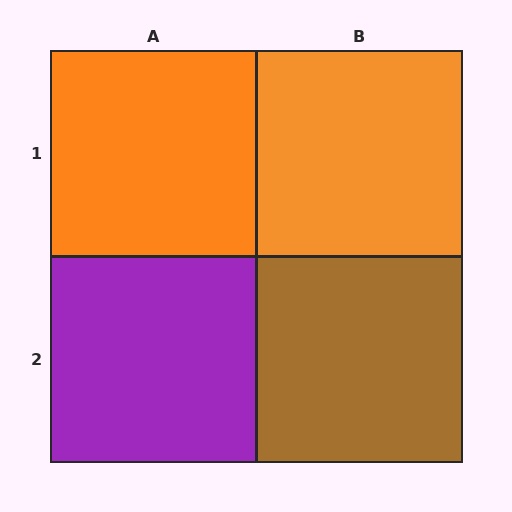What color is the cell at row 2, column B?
Brown.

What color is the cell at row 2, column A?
Purple.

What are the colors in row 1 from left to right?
Orange, orange.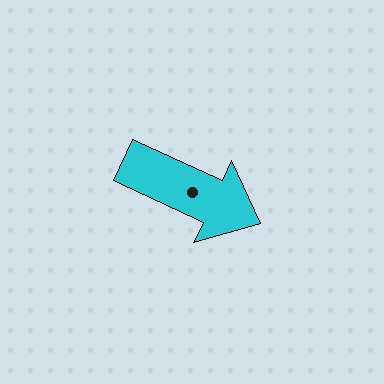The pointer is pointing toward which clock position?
Roughly 4 o'clock.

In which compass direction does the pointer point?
Southeast.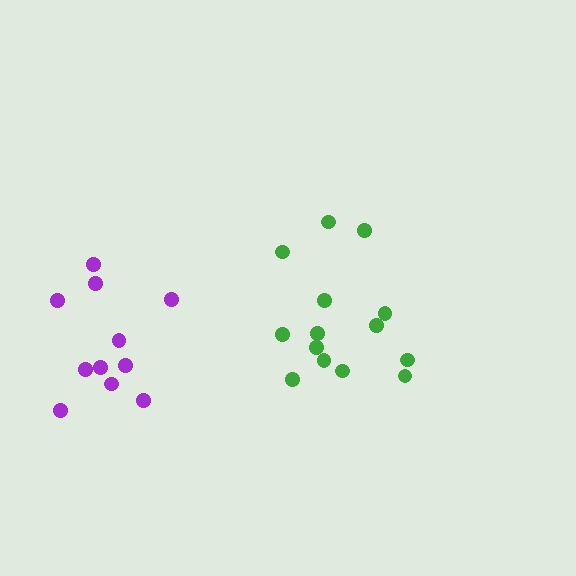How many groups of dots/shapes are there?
There are 2 groups.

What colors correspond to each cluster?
The clusters are colored: purple, green.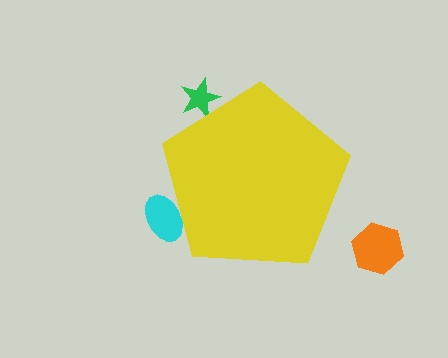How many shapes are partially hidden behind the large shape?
2 shapes are partially hidden.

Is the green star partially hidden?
Yes, the green star is partially hidden behind the yellow pentagon.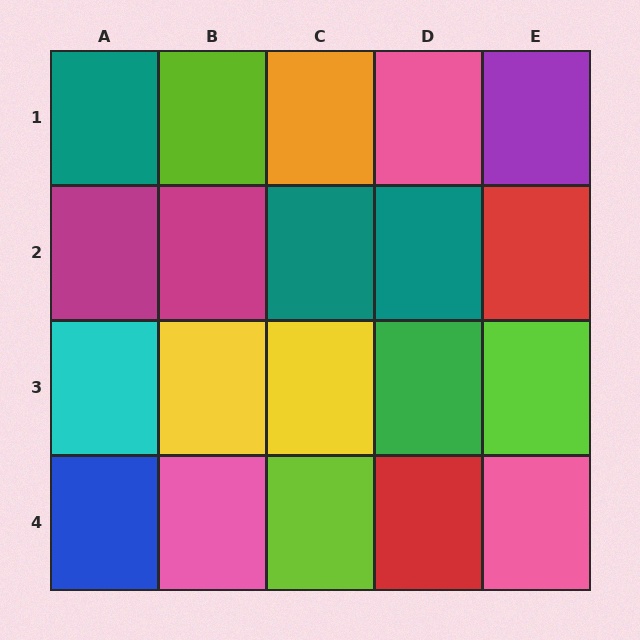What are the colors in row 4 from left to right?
Blue, pink, lime, red, pink.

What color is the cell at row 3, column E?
Lime.